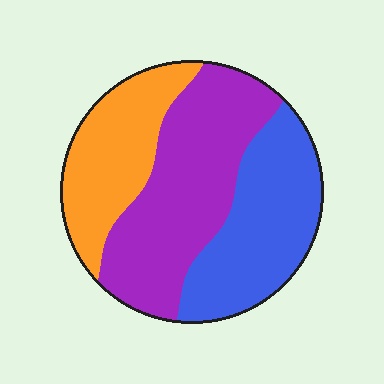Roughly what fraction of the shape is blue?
Blue covers around 35% of the shape.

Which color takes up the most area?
Purple, at roughly 40%.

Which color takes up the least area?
Orange, at roughly 25%.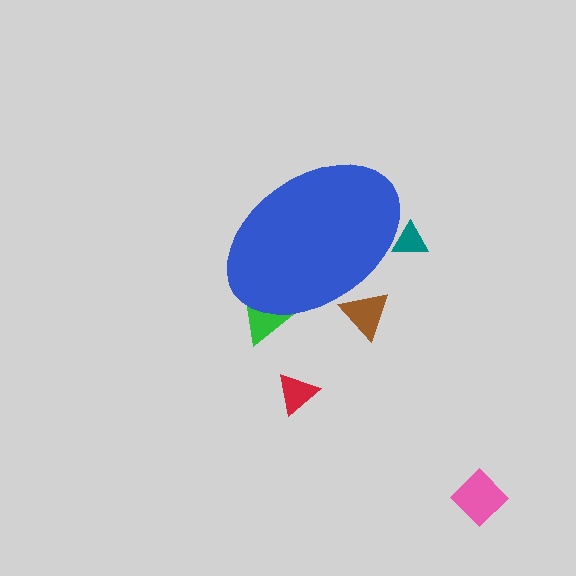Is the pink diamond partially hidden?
No, the pink diamond is fully visible.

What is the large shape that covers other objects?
A blue ellipse.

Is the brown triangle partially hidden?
Yes, the brown triangle is partially hidden behind the blue ellipse.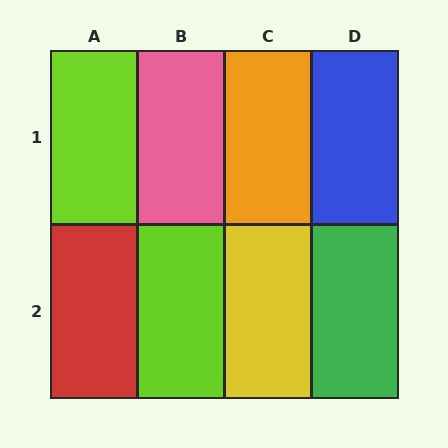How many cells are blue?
1 cell is blue.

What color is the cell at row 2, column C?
Yellow.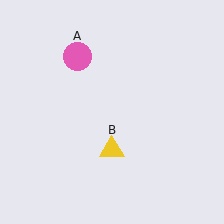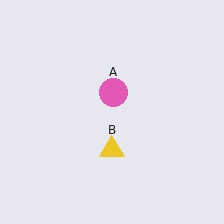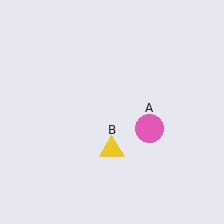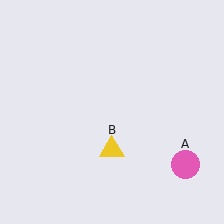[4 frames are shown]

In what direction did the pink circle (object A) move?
The pink circle (object A) moved down and to the right.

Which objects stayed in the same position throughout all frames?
Yellow triangle (object B) remained stationary.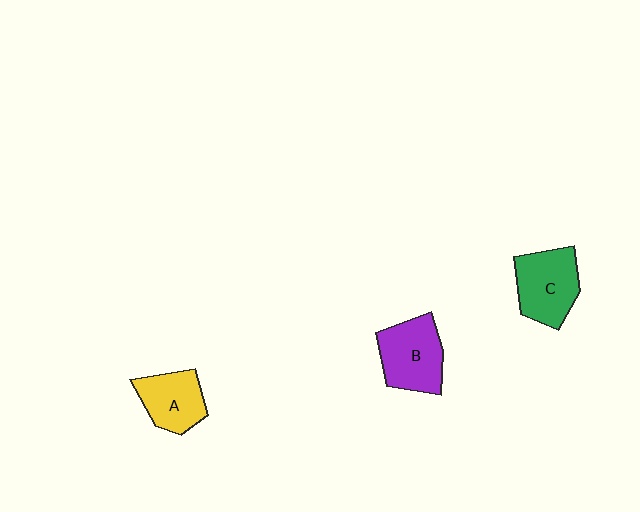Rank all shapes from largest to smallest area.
From largest to smallest: B (purple), C (green), A (yellow).